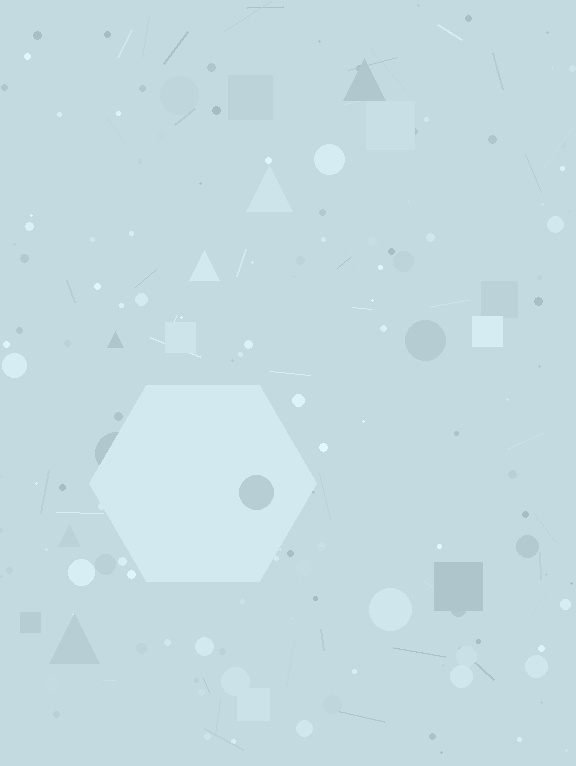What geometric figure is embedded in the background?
A hexagon is embedded in the background.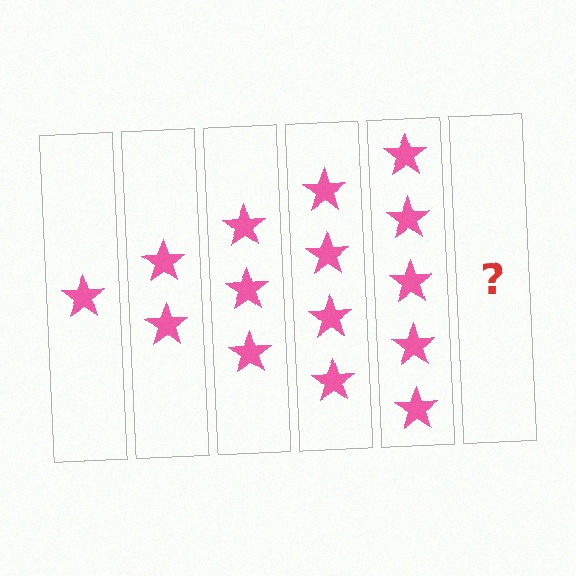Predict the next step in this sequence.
The next step is 6 stars.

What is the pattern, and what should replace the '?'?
The pattern is that each step adds one more star. The '?' should be 6 stars.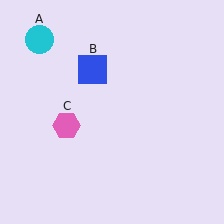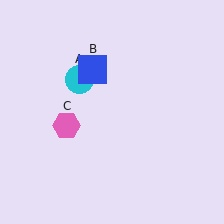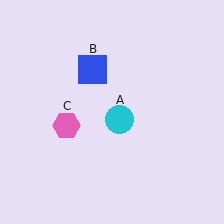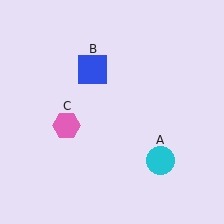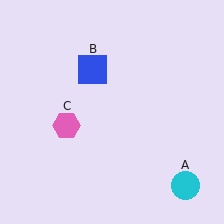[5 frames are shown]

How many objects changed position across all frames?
1 object changed position: cyan circle (object A).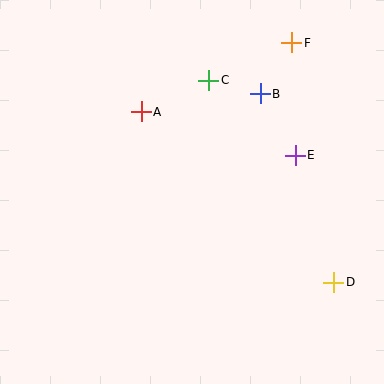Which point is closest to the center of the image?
Point A at (141, 112) is closest to the center.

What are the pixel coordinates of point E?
Point E is at (295, 155).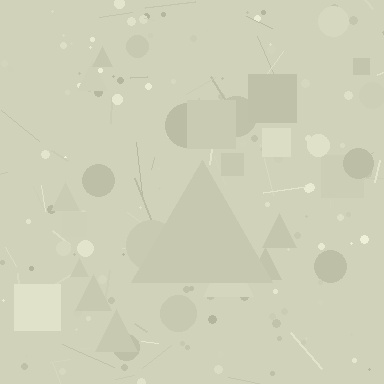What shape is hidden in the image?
A triangle is hidden in the image.